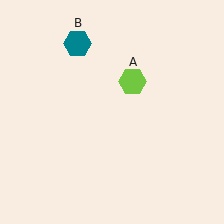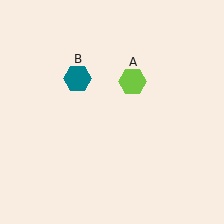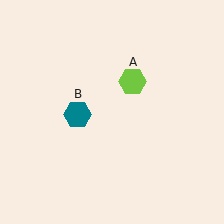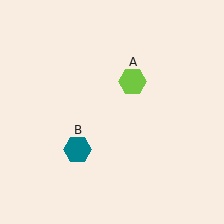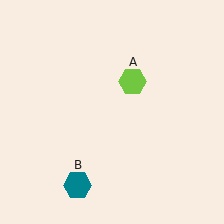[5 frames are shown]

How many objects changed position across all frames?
1 object changed position: teal hexagon (object B).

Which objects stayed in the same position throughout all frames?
Lime hexagon (object A) remained stationary.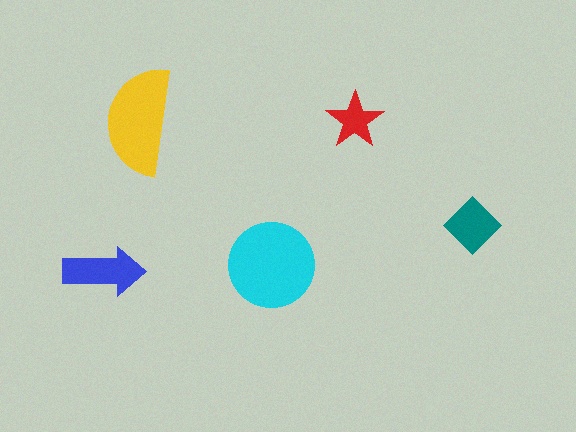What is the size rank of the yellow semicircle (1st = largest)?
2nd.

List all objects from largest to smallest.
The cyan circle, the yellow semicircle, the blue arrow, the teal diamond, the red star.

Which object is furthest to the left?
The blue arrow is leftmost.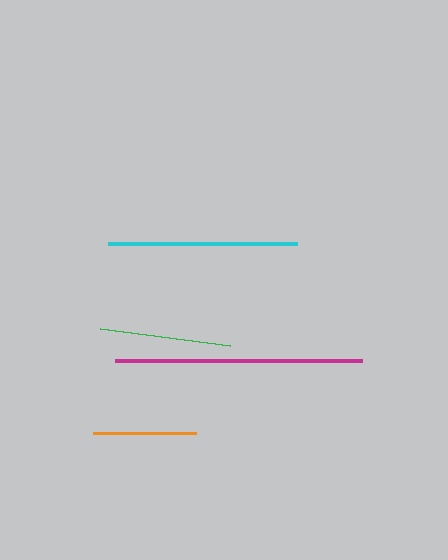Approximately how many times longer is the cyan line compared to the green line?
The cyan line is approximately 1.4 times the length of the green line.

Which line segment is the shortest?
The orange line is the shortest at approximately 103 pixels.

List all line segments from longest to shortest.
From longest to shortest: magenta, cyan, green, orange.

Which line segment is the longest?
The magenta line is the longest at approximately 247 pixels.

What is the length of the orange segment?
The orange segment is approximately 103 pixels long.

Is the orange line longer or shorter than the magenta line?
The magenta line is longer than the orange line.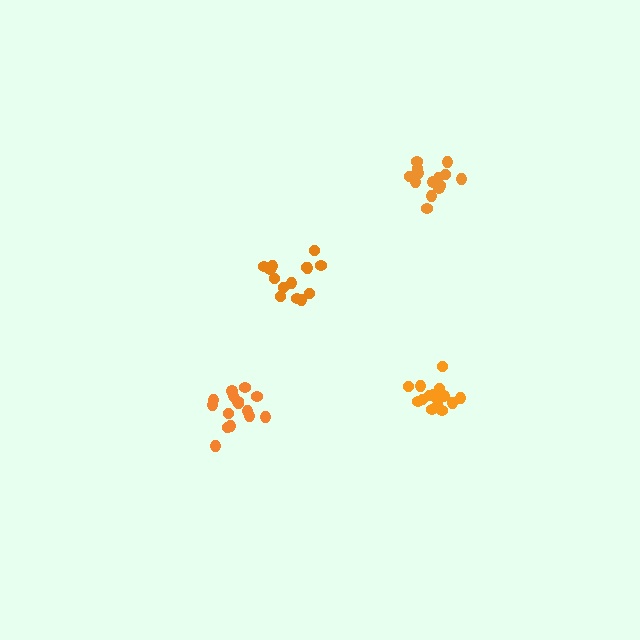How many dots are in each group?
Group 1: 15 dots, Group 2: 15 dots, Group 3: 15 dots, Group 4: 14 dots (59 total).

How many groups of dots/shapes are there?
There are 4 groups.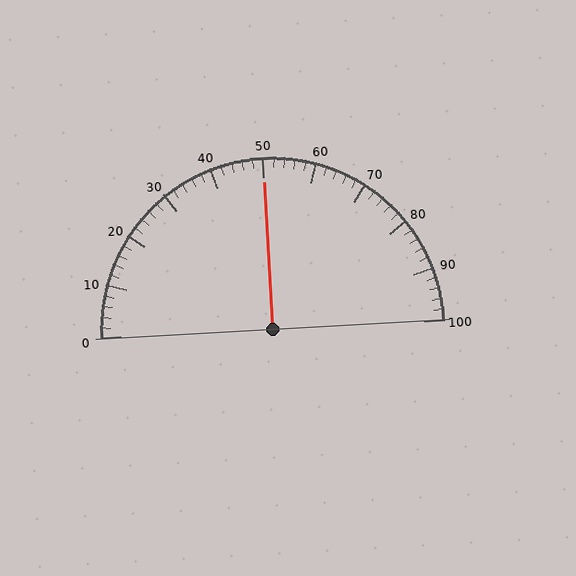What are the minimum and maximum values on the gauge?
The gauge ranges from 0 to 100.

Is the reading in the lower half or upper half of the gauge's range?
The reading is in the upper half of the range (0 to 100).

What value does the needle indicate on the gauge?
The needle indicates approximately 50.